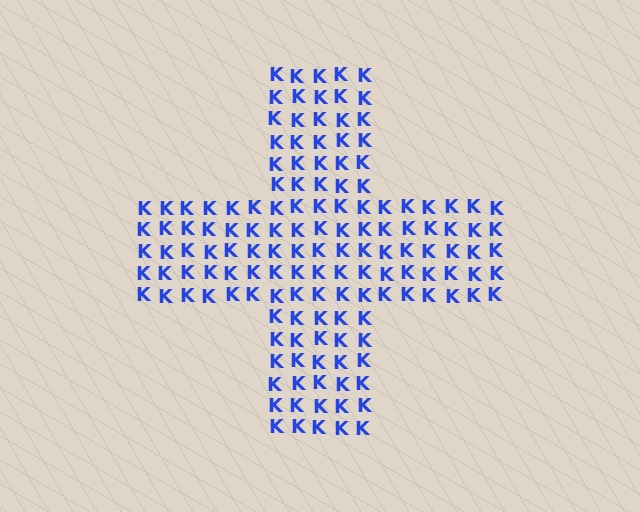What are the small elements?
The small elements are letter K's.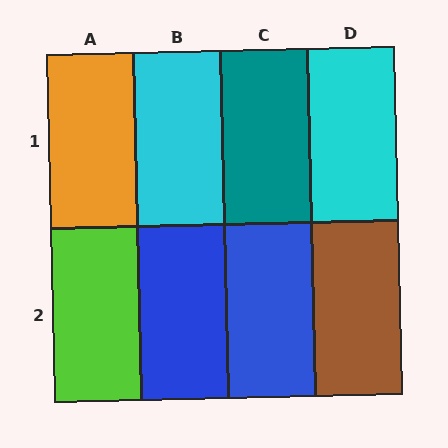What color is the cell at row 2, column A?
Lime.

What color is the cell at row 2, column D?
Brown.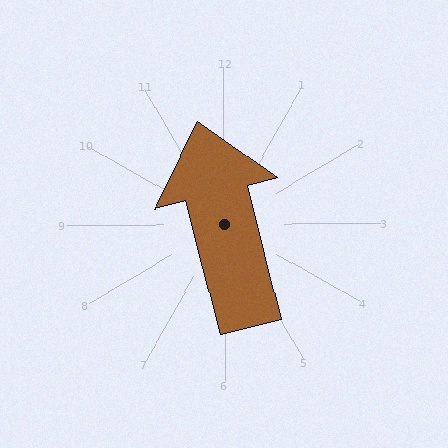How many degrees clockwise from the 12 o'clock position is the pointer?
Approximately 346 degrees.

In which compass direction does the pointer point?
North.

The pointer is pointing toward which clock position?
Roughly 12 o'clock.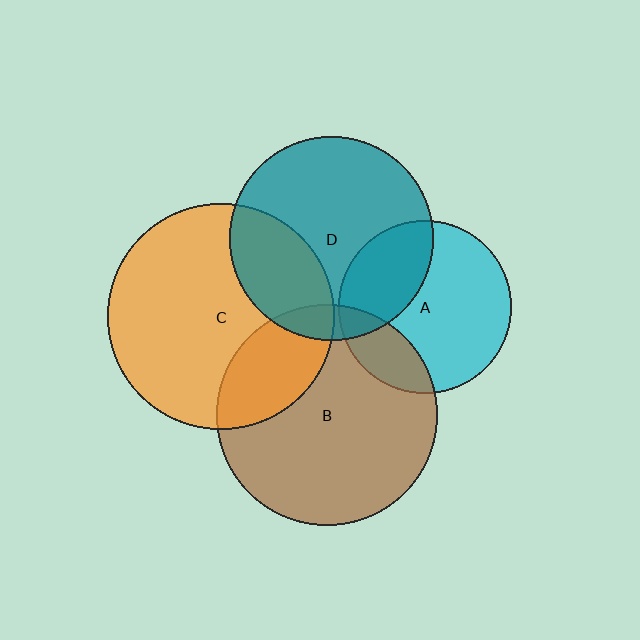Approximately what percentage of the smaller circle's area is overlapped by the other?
Approximately 25%.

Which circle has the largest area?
Circle C (orange).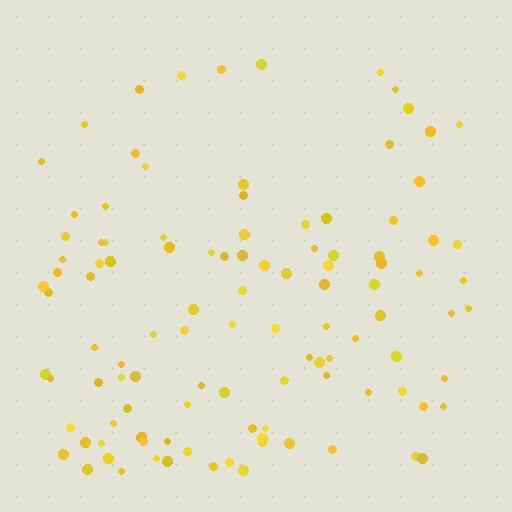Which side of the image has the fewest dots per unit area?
The top.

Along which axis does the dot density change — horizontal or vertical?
Vertical.